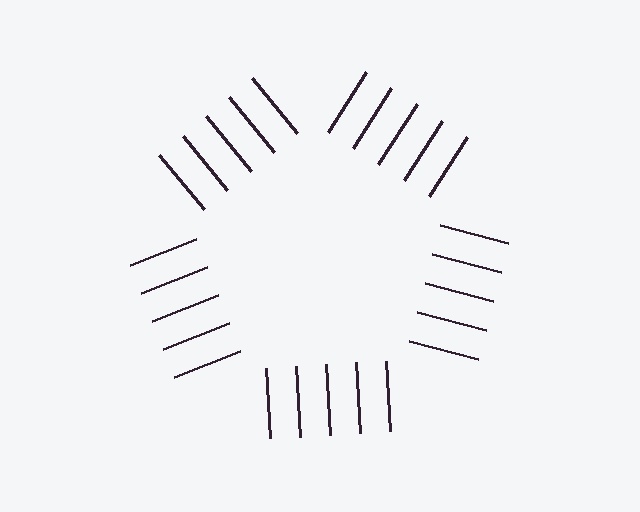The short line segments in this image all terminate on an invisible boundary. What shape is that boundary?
An illusory pentagon — the line segments terminate on its edges but no continuous stroke is drawn.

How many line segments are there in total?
25 — 5 along each of the 5 edges.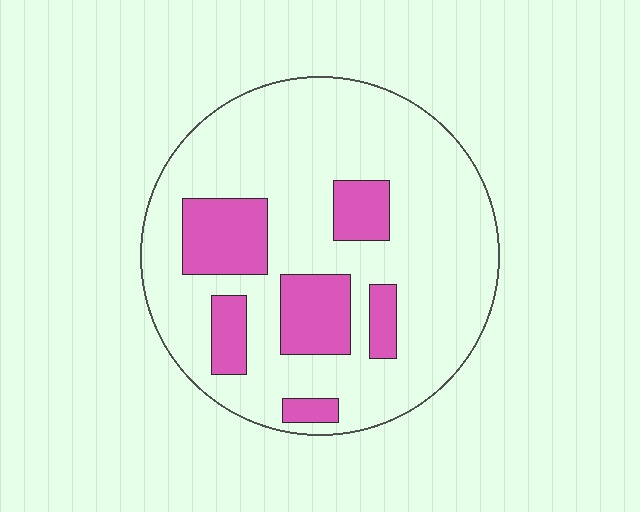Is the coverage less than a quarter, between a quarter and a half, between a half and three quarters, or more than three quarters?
Less than a quarter.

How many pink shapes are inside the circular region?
6.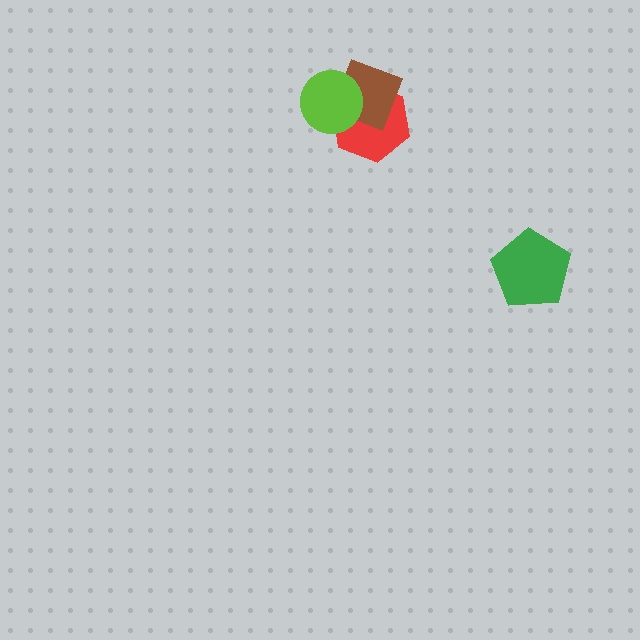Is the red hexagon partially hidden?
Yes, it is partially covered by another shape.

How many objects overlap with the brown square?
2 objects overlap with the brown square.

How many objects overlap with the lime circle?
2 objects overlap with the lime circle.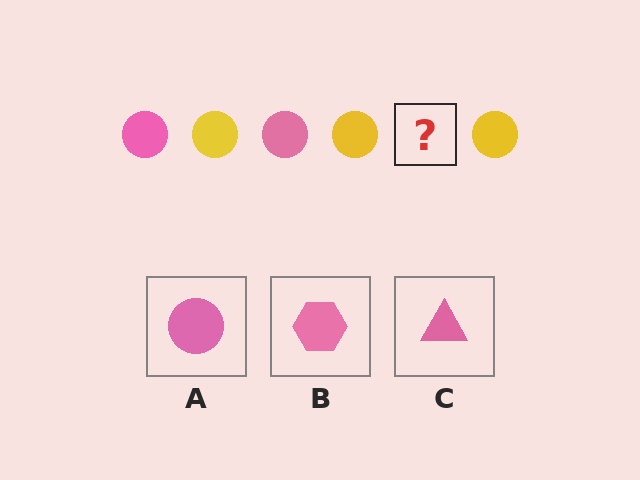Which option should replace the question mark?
Option A.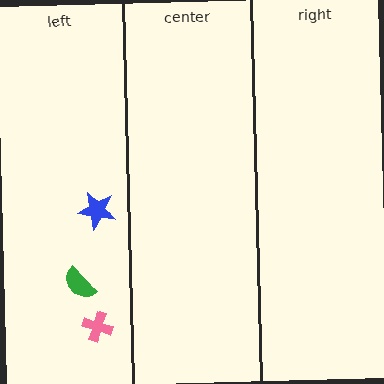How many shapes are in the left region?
3.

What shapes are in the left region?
The blue star, the green semicircle, the pink cross.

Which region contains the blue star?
The left region.